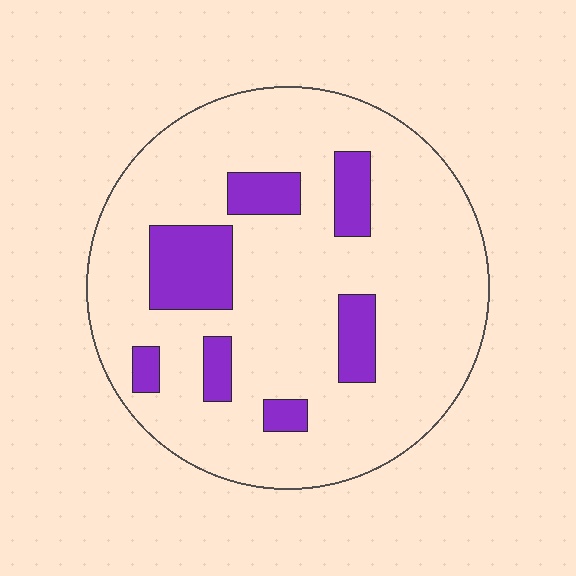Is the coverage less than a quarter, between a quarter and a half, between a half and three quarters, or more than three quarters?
Less than a quarter.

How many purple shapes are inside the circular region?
7.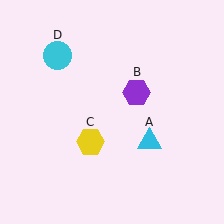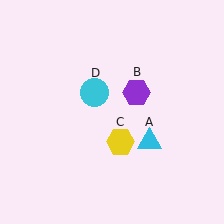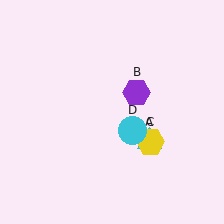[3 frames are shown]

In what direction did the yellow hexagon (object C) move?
The yellow hexagon (object C) moved right.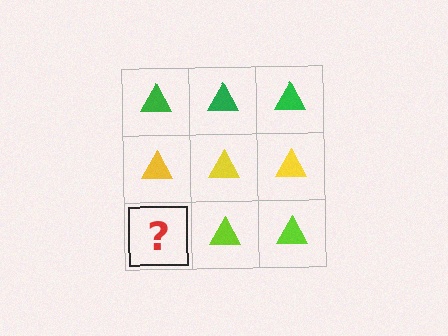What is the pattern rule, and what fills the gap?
The rule is that each row has a consistent color. The gap should be filled with a lime triangle.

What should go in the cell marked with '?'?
The missing cell should contain a lime triangle.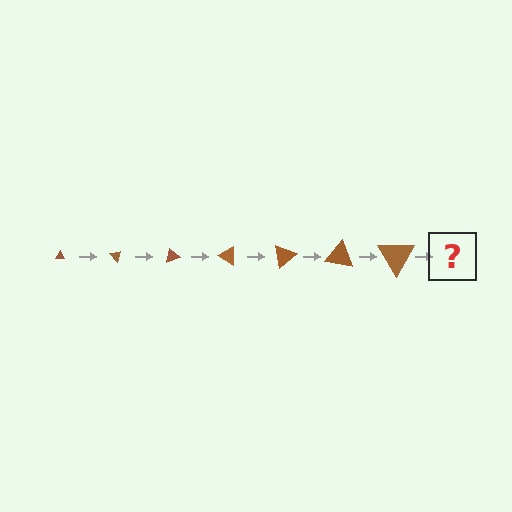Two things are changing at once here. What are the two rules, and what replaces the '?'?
The two rules are that the triangle grows larger each step and it rotates 50 degrees each step. The '?' should be a triangle, larger than the previous one and rotated 350 degrees from the start.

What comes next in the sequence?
The next element should be a triangle, larger than the previous one and rotated 350 degrees from the start.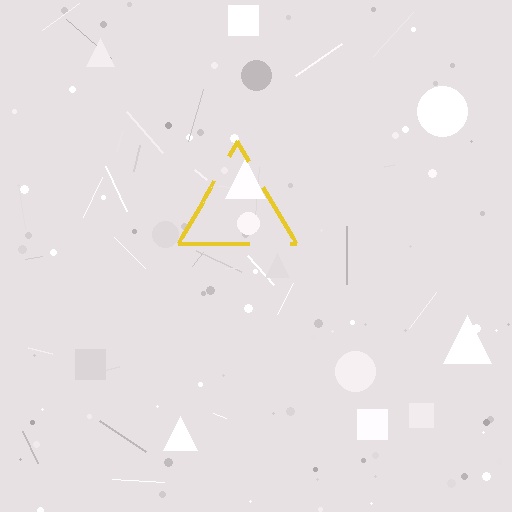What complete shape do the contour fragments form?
The contour fragments form a triangle.